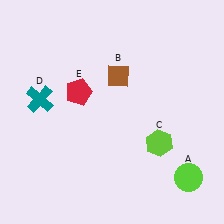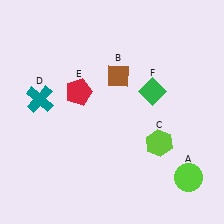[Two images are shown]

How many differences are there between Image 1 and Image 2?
There is 1 difference between the two images.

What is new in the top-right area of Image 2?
A green diamond (F) was added in the top-right area of Image 2.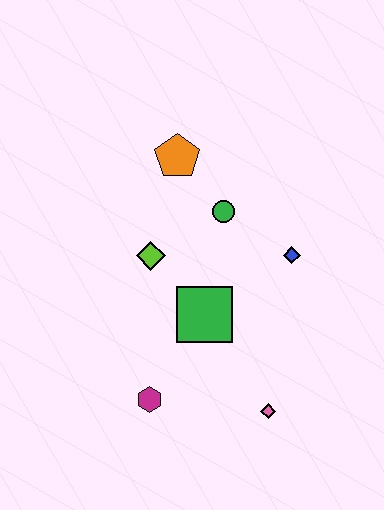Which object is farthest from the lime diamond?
The pink diamond is farthest from the lime diamond.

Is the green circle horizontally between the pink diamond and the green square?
Yes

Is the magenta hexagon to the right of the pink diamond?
No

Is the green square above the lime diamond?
No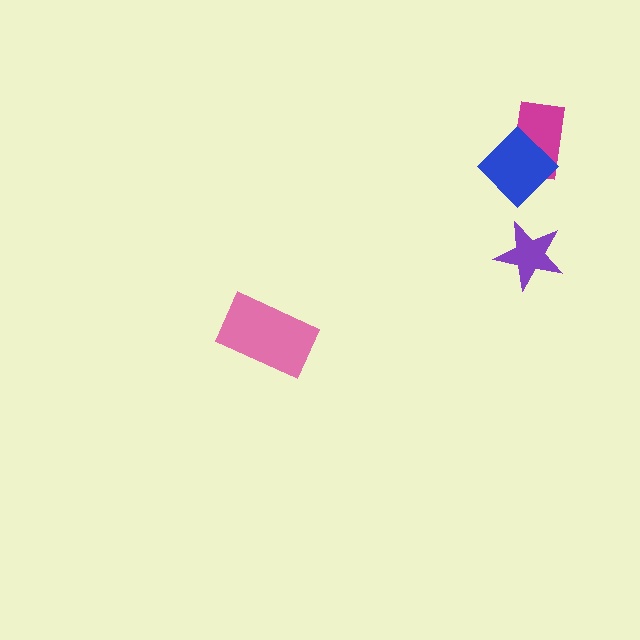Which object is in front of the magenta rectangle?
The blue diamond is in front of the magenta rectangle.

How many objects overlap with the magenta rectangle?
1 object overlaps with the magenta rectangle.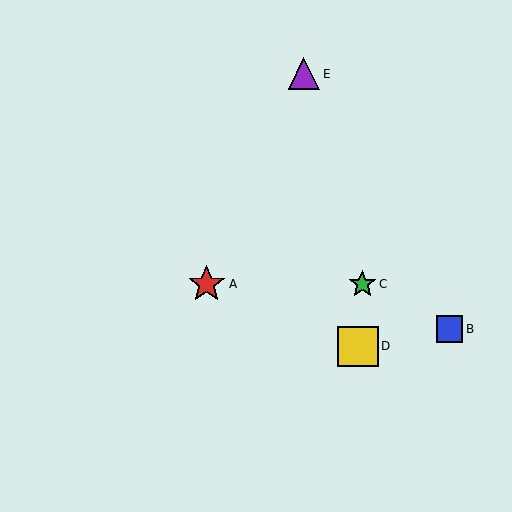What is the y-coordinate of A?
Object A is at y≈284.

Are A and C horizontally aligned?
Yes, both are at y≈284.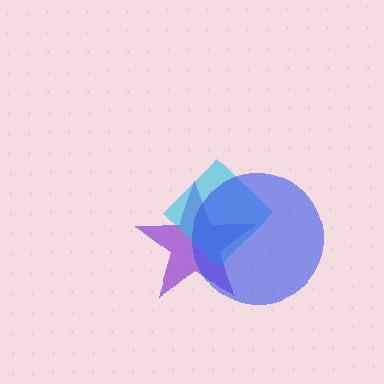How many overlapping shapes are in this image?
There are 3 overlapping shapes in the image.